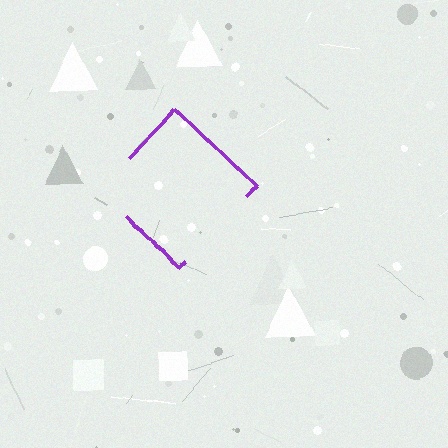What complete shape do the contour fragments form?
The contour fragments form a diamond.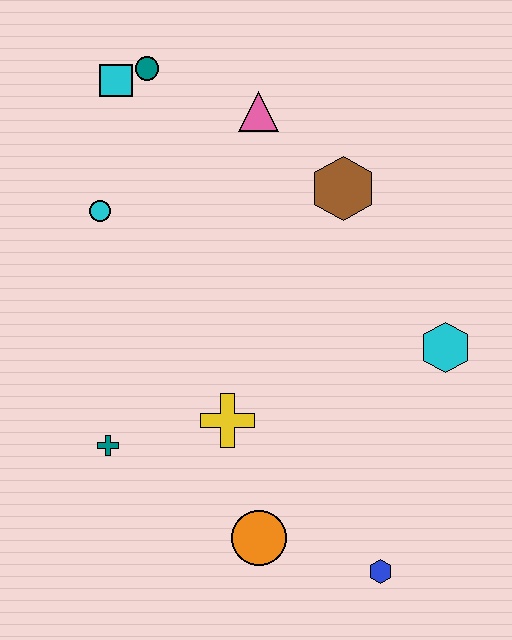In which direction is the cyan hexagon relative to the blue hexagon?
The cyan hexagon is above the blue hexagon.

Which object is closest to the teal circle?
The cyan square is closest to the teal circle.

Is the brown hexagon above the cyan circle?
Yes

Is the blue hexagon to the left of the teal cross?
No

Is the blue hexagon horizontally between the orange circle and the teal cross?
No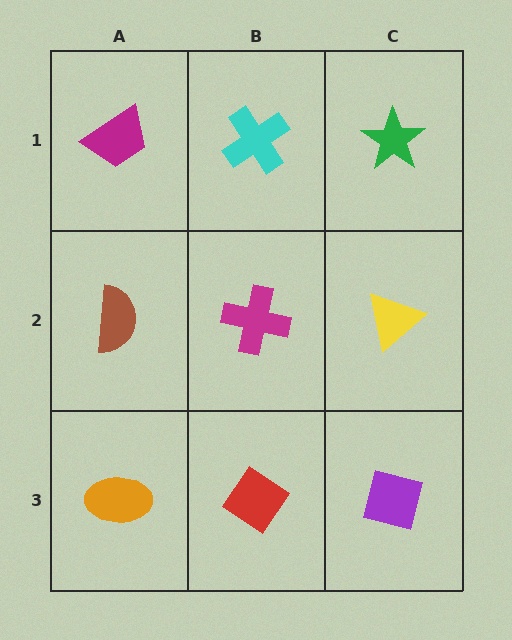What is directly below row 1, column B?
A magenta cross.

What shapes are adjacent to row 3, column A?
A brown semicircle (row 2, column A), a red diamond (row 3, column B).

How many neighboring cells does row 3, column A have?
2.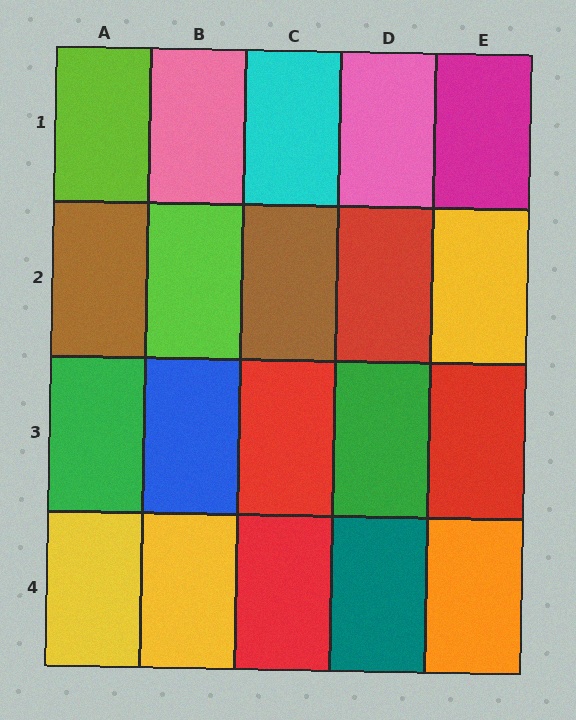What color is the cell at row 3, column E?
Red.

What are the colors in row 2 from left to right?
Brown, lime, brown, red, yellow.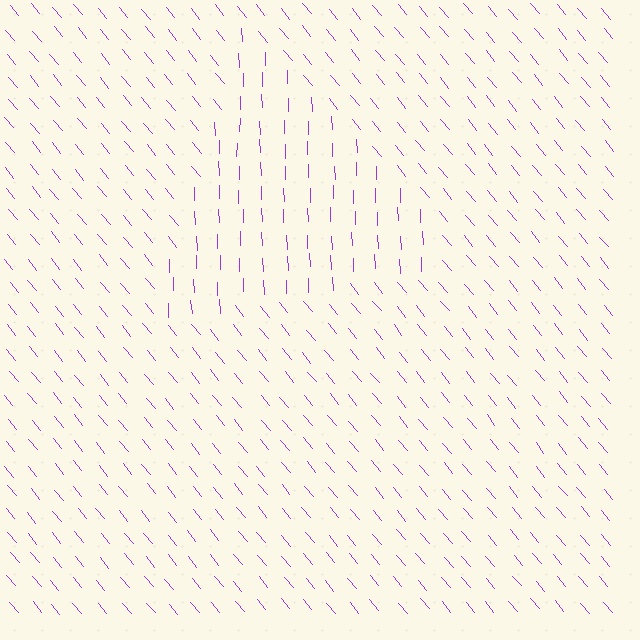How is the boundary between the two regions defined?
The boundary is defined purely by a change in line orientation (approximately 37 degrees difference). All lines are the same color and thickness.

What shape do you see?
I see a triangle.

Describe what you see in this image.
The image is filled with small purple line segments. A triangle region in the image has lines oriented differently from the surrounding lines, creating a visible texture boundary.